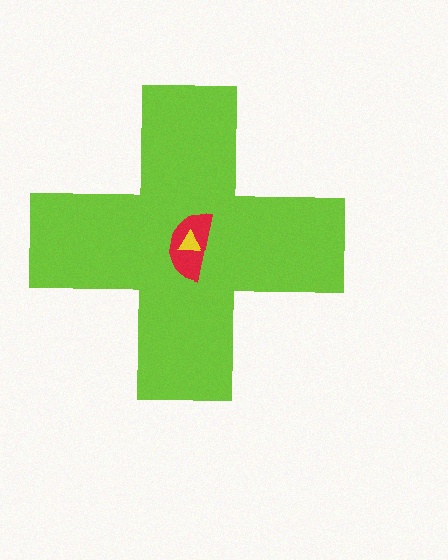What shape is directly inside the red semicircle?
The yellow triangle.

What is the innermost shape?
The yellow triangle.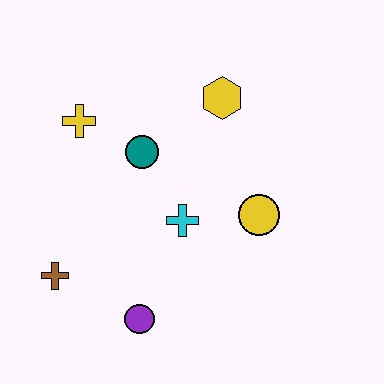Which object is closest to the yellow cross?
The teal circle is closest to the yellow cross.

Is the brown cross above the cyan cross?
No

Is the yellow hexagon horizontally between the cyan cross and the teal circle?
No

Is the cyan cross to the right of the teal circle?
Yes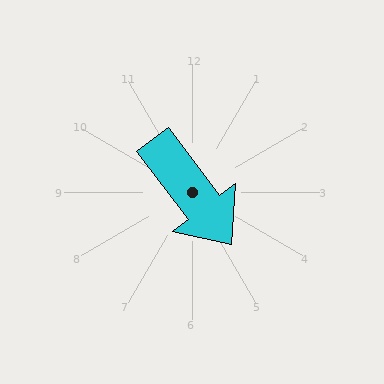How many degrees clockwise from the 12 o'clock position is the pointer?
Approximately 143 degrees.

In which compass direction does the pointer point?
Southeast.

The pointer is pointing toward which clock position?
Roughly 5 o'clock.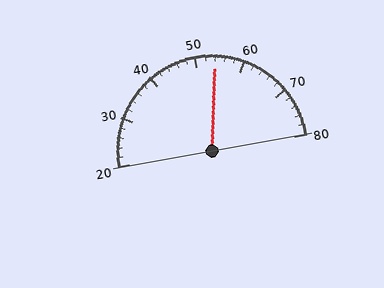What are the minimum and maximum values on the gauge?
The gauge ranges from 20 to 80.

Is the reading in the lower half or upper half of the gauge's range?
The reading is in the upper half of the range (20 to 80).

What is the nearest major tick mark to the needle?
The nearest major tick mark is 50.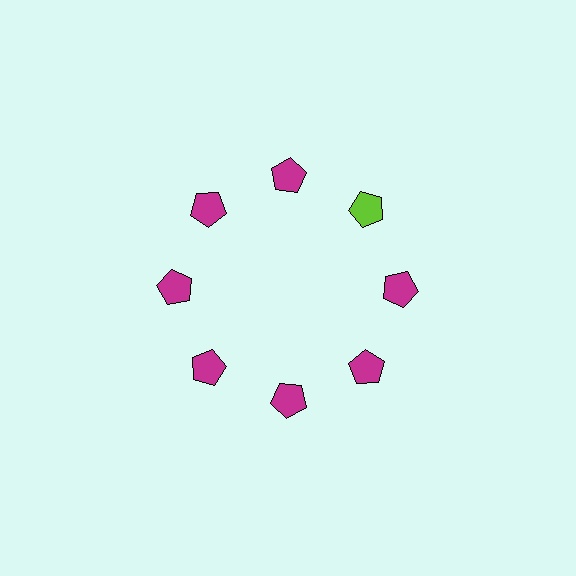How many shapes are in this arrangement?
There are 8 shapes arranged in a ring pattern.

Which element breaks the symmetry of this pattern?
The lime pentagon at roughly the 2 o'clock position breaks the symmetry. All other shapes are magenta pentagons.